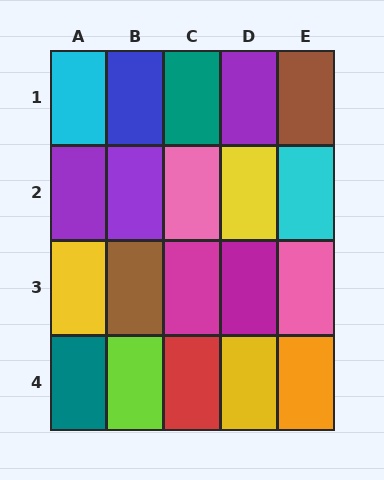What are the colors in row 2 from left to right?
Purple, purple, pink, yellow, cyan.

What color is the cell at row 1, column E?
Brown.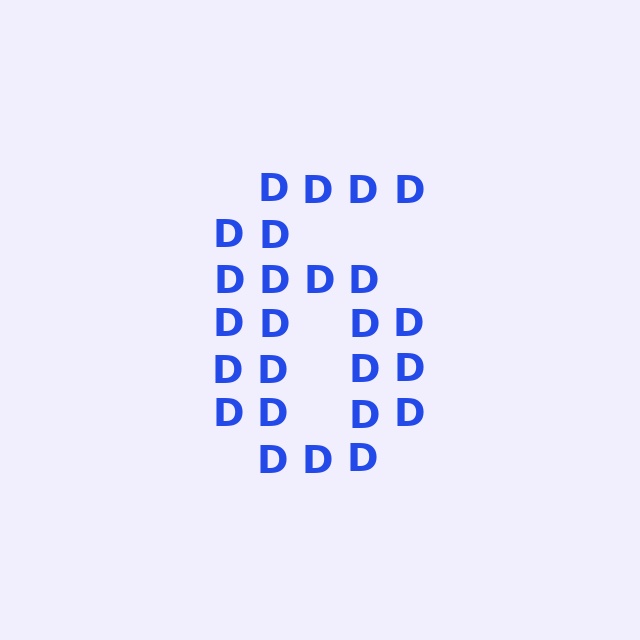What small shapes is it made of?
It is made of small letter D's.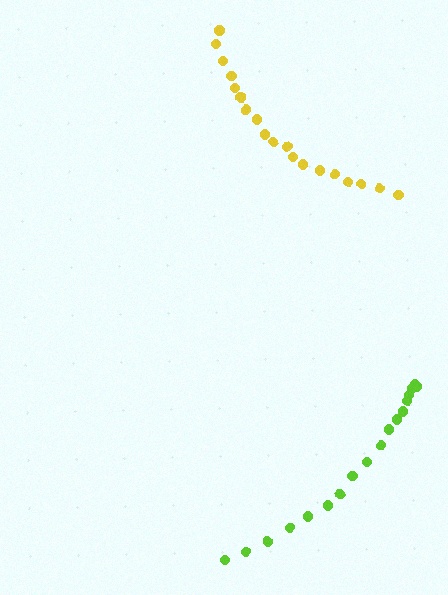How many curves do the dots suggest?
There are 2 distinct paths.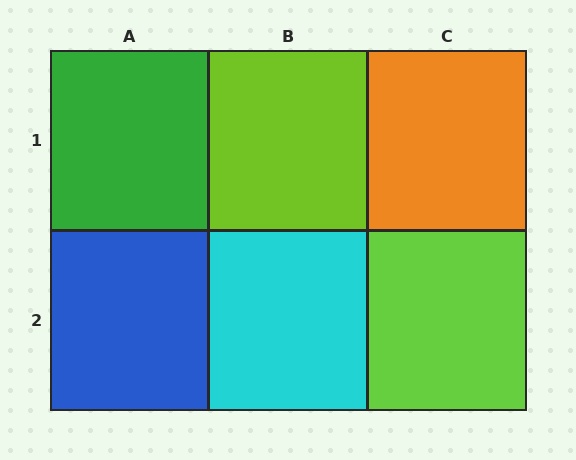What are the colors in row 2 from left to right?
Blue, cyan, lime.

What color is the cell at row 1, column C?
Orange.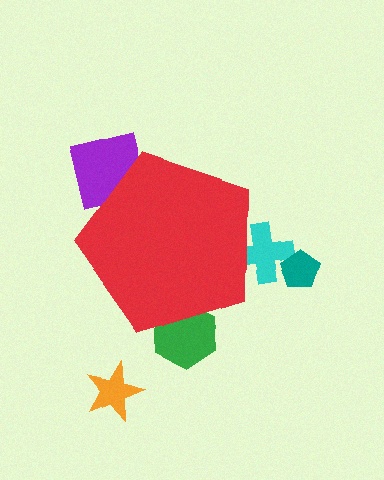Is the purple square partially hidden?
Yes, the purple square is partially hidden behind the red pentagon.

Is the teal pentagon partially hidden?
No, the teal pentagon is fully visible.